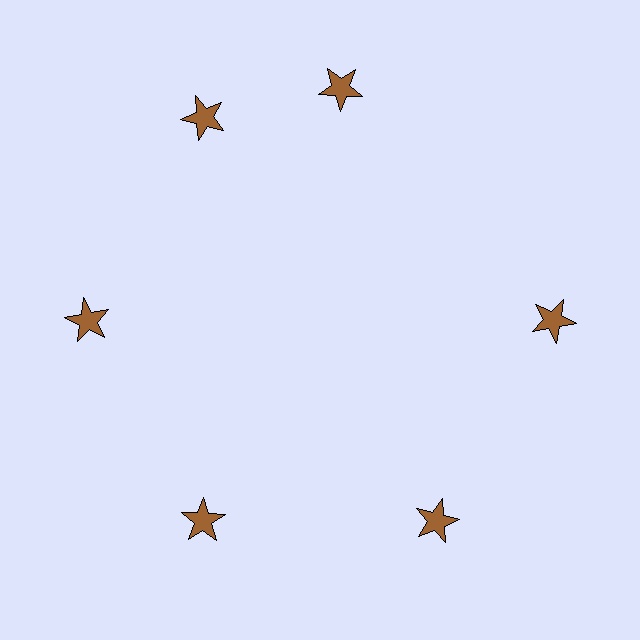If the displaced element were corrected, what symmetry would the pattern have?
It would have 6-fold rotational symmetry — the pattern would map onto itself every 60 degrees.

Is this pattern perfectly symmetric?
No. The 6 brown stars are arranged in a ring, but one element near the 1 o'clock position is rotated out of alignment along the ring, breaking the 6-fold rotational symmetry.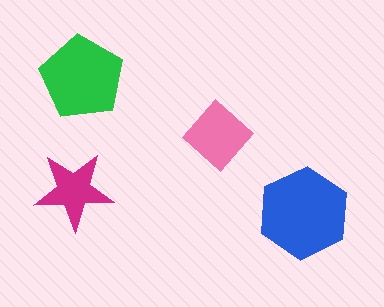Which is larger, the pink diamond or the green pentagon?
The green pentagon.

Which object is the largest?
The blue hexagon.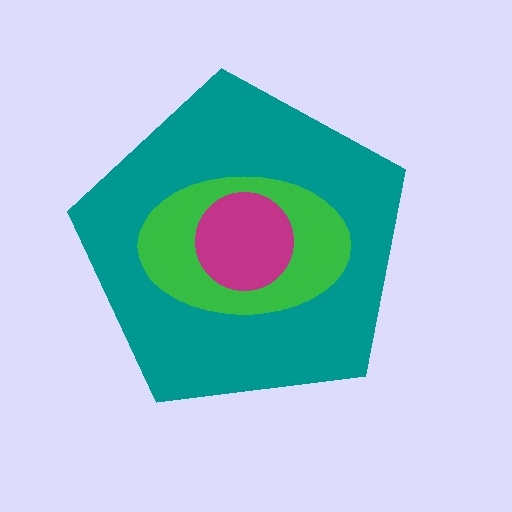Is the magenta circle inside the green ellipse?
Yes.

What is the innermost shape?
The magenta circle.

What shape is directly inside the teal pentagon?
The green ellipse.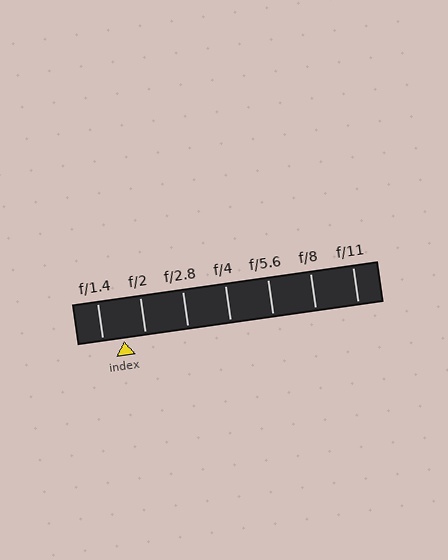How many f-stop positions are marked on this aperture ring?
There are 7 f-stop positions marked.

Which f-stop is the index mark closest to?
The index mark is closest to f/1.4.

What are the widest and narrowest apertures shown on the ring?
The widest aperture shown is f/1.4 and the narrowest is f/11.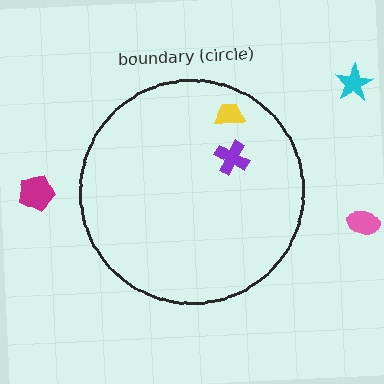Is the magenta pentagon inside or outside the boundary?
Outside.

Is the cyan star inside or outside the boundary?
Outside.